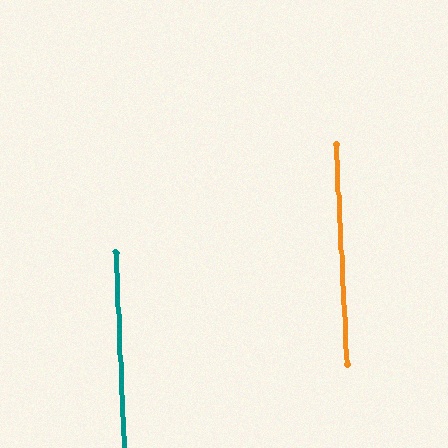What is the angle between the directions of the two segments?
Approximately 0 degrees.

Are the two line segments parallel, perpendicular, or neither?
Parallel — their directions differ by only 0.4°.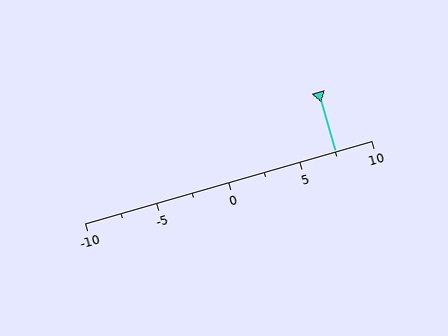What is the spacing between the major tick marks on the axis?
The major ticks are spaced 5 apart.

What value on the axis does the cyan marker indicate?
The marker indicates approximately 7.5.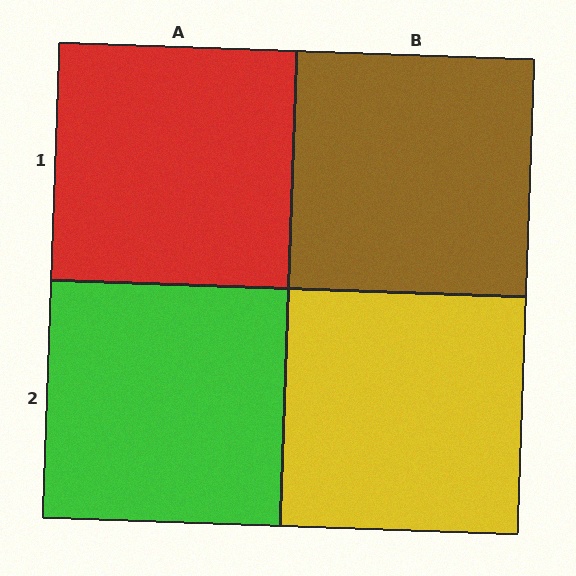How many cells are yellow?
1 cell is yellow.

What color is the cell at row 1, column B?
Brown.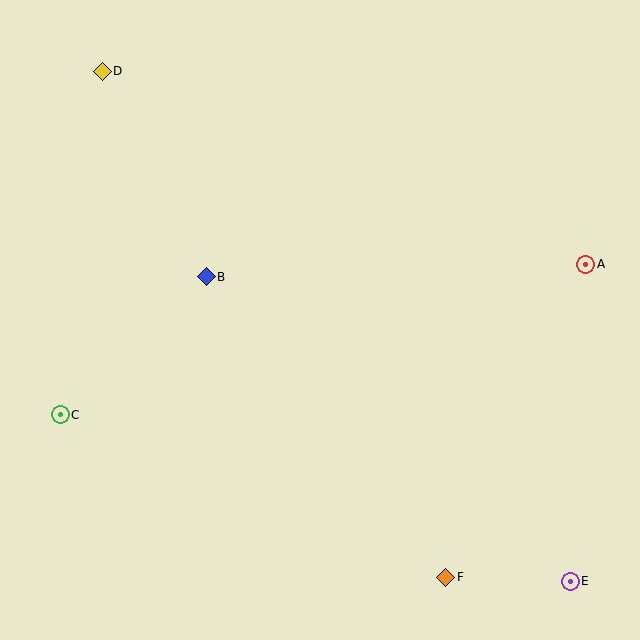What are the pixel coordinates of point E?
Point E is at (570, 581).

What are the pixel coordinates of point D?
Point D is at (102, 71).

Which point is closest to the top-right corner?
Point A is closest to the top-right corner.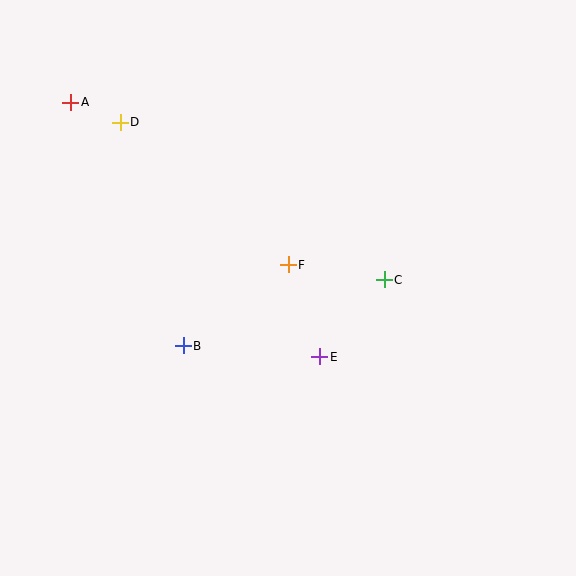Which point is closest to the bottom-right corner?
Point E is closest to the bottom-right corner.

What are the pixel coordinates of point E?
Point E is at (320, 357).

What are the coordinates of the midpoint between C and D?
The midpoint between C and D is at (252, 201).